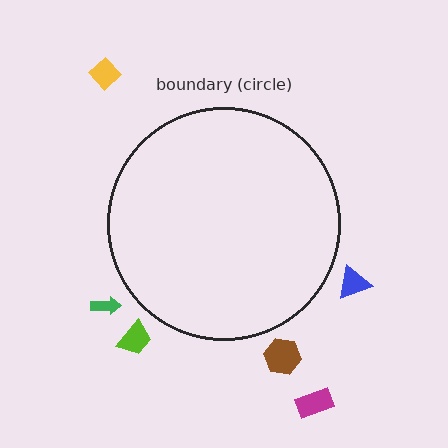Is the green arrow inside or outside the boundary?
Outside.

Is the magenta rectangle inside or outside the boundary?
Outside.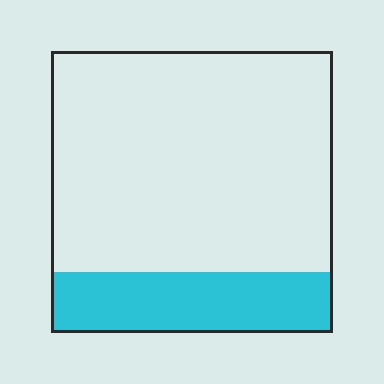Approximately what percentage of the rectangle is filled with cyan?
Approximately 20%.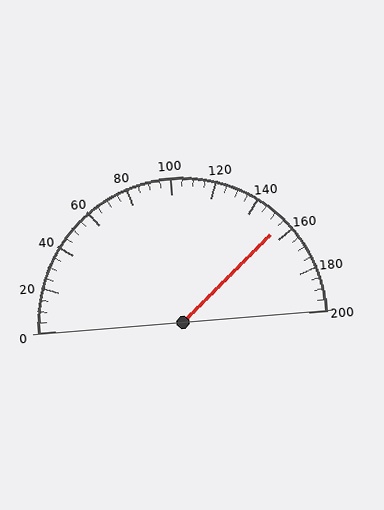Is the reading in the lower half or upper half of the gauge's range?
The reading is in the upper half of the range (0 to 200).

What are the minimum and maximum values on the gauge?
The gauge ranges from 0 to 200.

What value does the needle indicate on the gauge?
The needle indicates approximately 155.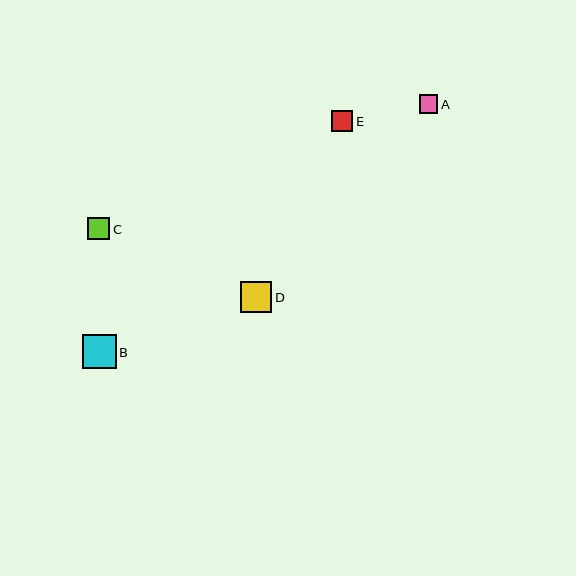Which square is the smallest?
Square A is the smallest with a size of approximately 19 pixels.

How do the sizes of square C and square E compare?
Square C and square E are approximately the same size.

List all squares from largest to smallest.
From largest to smallest: B, D, C, E, A.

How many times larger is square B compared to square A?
Square B is approximately 1.8 times the size of square A.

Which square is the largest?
Square B is the largest with a size of approximately 34 pixels.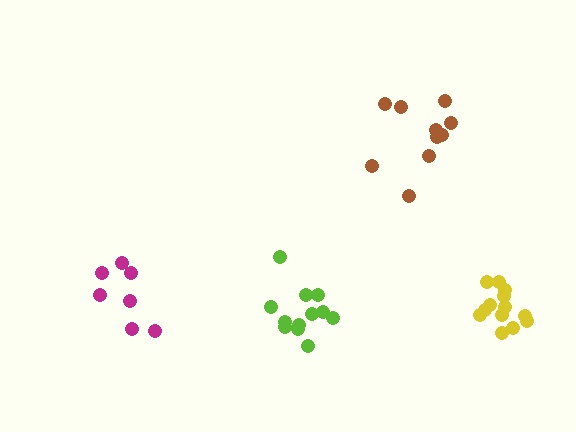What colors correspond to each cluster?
The clusters are colored: lime, yellow, brown, magenta.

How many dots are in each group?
Group 1: 12 dots, Group 2: 13 dots, Group 3: 10 dots, Group 4: 7 dots (42 total).